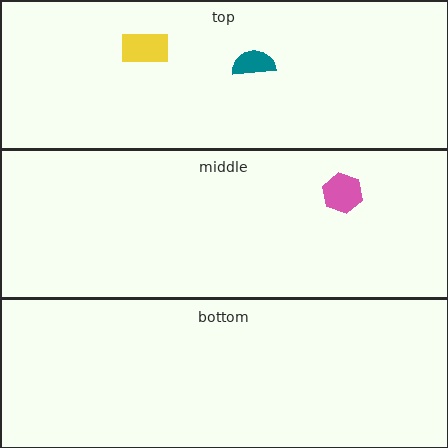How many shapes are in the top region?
2.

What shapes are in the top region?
The teal semicircle, the yellow rectangle.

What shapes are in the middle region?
The pink hexagon.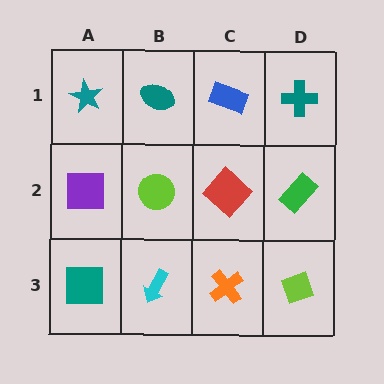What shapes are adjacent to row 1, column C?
A red diamond (row 2, column C), a teal ellipse (row 1, column B), a teal cross (row 1, column D).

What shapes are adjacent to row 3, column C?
A red diamond (row 2, column C), a cyan arrow (row 3, column B), a lime diamond (row 3, column D).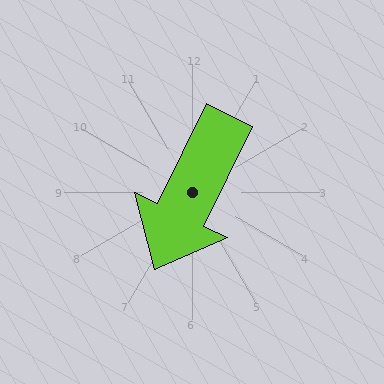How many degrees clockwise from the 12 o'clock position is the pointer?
Approximately 206 degrees.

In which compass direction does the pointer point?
Southwest.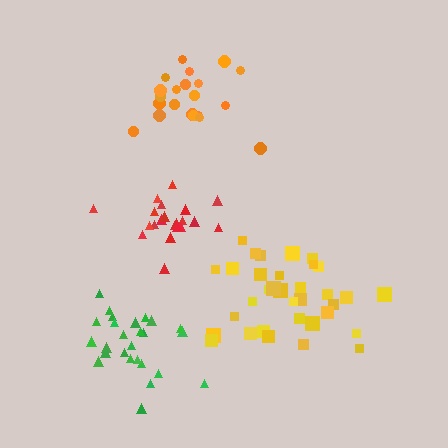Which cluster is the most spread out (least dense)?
Yellow.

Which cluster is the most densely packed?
Red.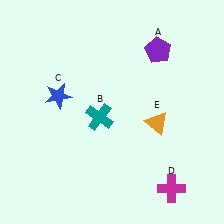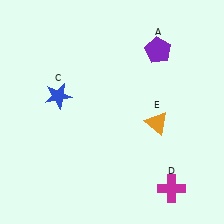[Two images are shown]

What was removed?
The teal cross (B) was removed in Image 2.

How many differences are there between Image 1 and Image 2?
There is 1 difference between the two images.